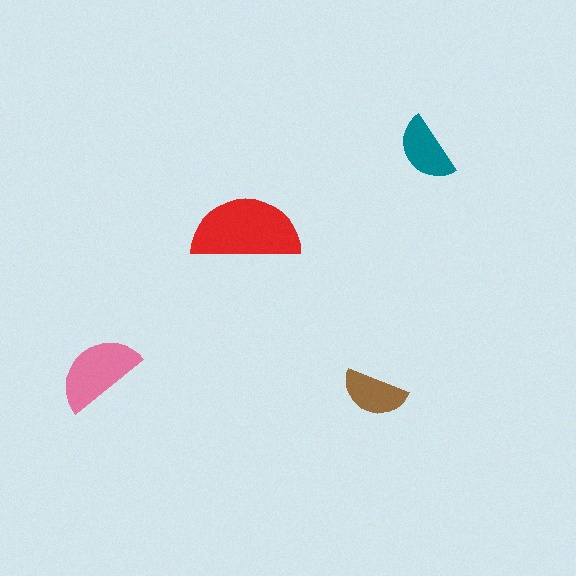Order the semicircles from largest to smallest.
the red one, the pink one, the teal one, the brown one.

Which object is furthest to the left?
The pink semicircle is leftmost.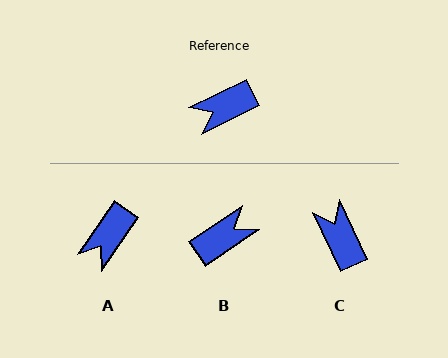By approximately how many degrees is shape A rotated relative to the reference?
Approximately 29 degrees counter-clockwise.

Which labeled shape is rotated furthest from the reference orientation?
B, about 172 degrees away.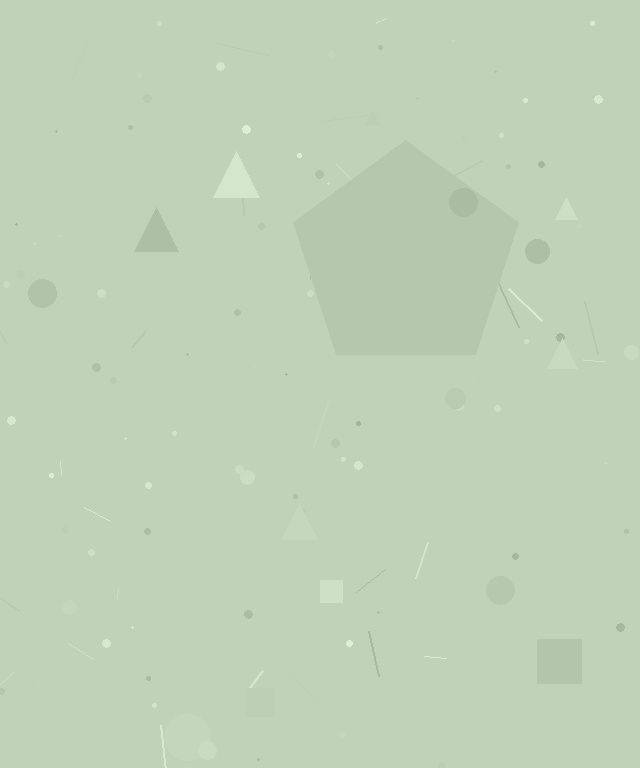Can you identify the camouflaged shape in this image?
The camouflaged shape is a pentagon.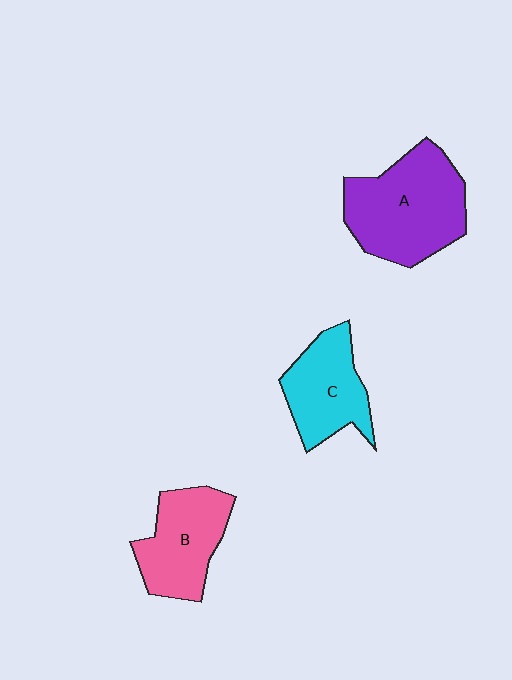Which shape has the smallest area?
Shape C (cyan).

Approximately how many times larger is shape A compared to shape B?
Approximately 1.4 times.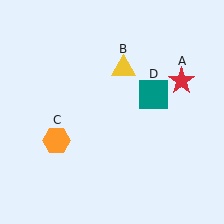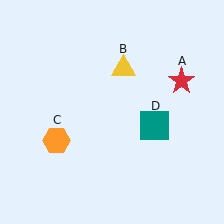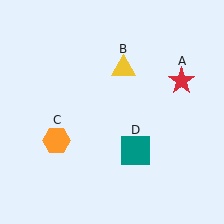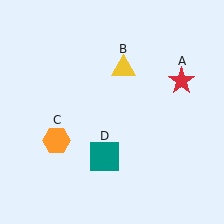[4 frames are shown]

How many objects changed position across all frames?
1 object changed position: teal square (object D).